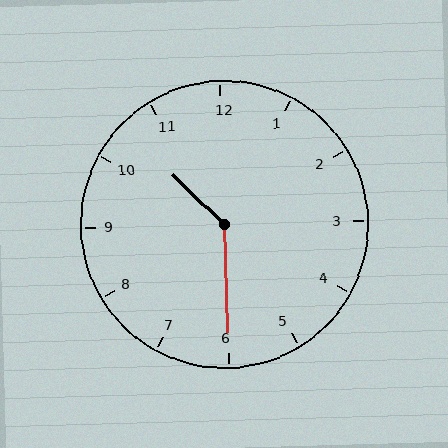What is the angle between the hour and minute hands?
Approximately 135 degrees.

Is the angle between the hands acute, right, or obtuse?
It is obtuse.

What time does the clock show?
10:30.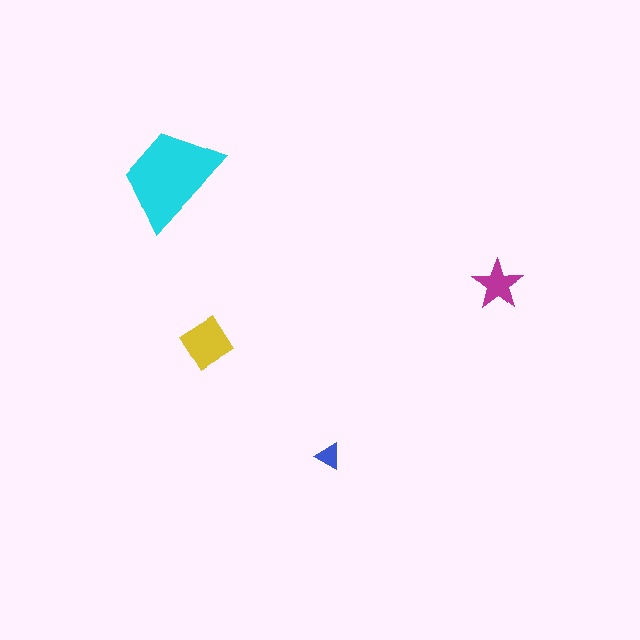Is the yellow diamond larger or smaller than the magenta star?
Larger.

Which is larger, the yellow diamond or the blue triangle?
The yellow diamond.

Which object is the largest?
The cyan trapezoid.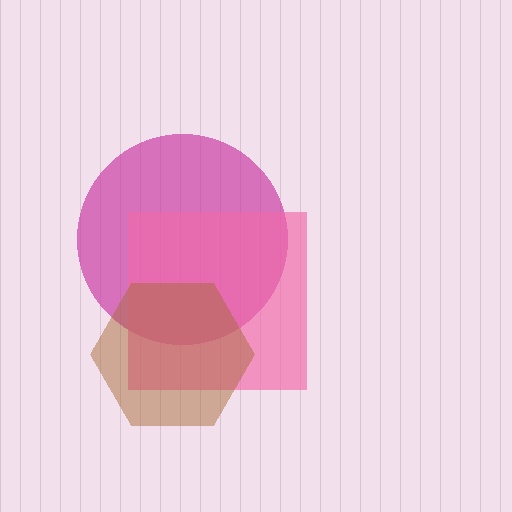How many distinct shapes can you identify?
There are 3 distinct shapes: a magenta circle, a pink square, a brown hexagon.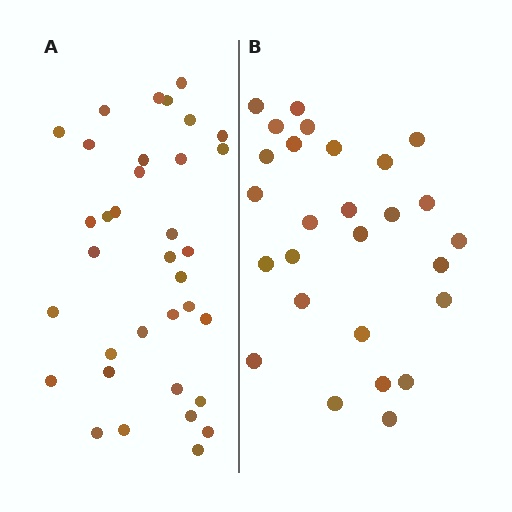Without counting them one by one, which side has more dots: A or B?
Region A (the left region) has more dots.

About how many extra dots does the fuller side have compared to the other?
Region A has roughly 8 or so more dots than region B.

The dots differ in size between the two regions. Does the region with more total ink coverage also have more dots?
No. Region B has more total ink coverage because its dots are larger, but region A actually contains more individual dots. Total area can be misleading — the number of items is what matters here.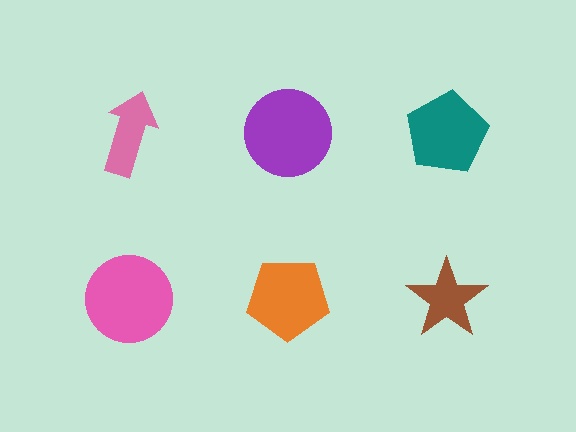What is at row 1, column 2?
A purple circle.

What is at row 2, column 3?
A brown star.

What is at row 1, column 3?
A teal pentagon.